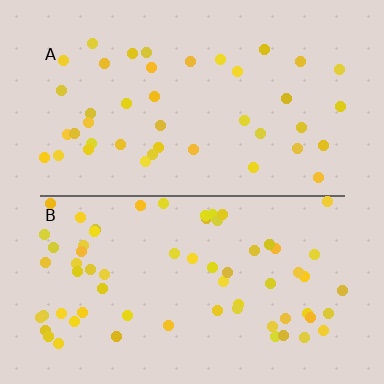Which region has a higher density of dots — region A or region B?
B (the bottom).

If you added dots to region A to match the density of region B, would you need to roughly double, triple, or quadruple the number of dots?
Approximately double.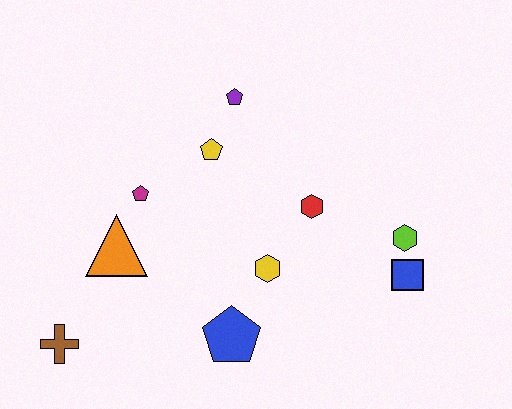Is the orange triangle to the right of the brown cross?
Yes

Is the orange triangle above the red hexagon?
No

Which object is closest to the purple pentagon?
The yellow pentagon is closest to the purple pentagon.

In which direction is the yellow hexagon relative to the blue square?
The yellow hexagon is to the left of the blue square.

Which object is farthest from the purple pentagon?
The brown cross is farthest from the purple pentagon.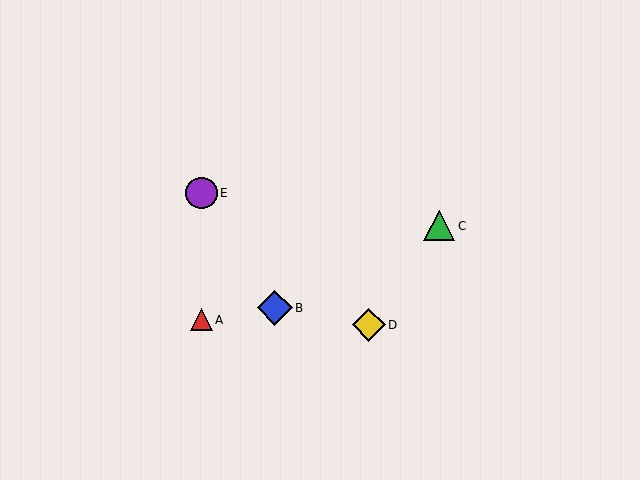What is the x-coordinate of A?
Object A is at x≈201.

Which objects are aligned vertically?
Objects A, E are aligned vertically.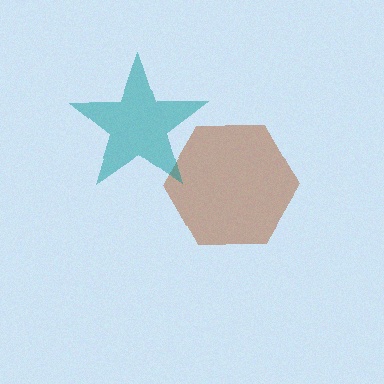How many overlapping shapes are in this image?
There are 2 overlapping shapes in the image.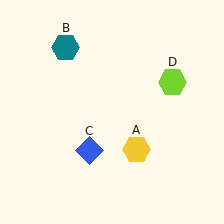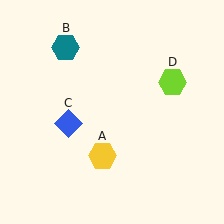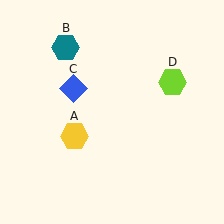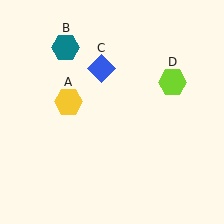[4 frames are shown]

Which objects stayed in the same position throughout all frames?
Teal hexagon (object B) and lime hexagon (object D) remained stationary.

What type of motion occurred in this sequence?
The yellow hexagon (object A), blue diamond (object C) rotated clockwise around the center of the scene.